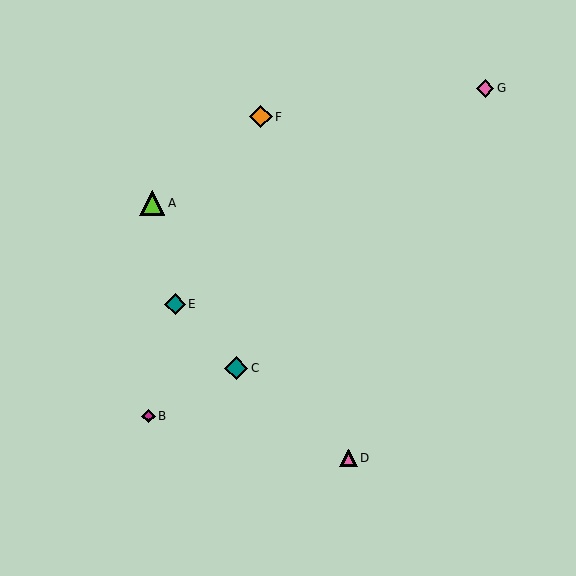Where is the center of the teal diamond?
The center of the teal diamond is at (236, 368).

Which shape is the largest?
The lime triangle (labeled A) is the largest.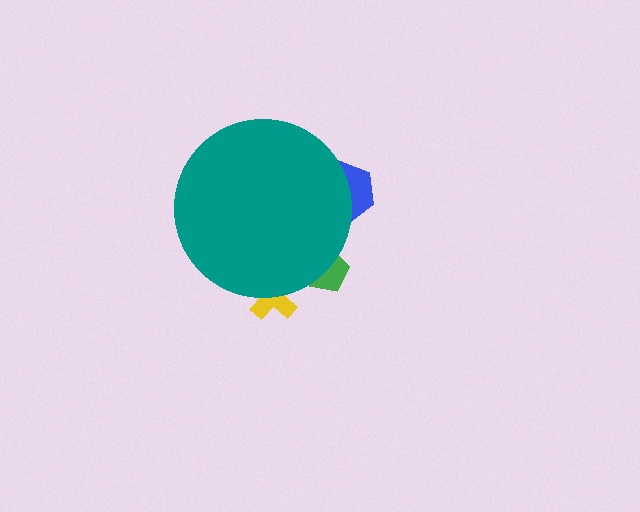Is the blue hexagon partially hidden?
Yes, the blue hexagon is partially hidden behind the teal circle.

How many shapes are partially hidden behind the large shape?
3 shapes are partially hidden.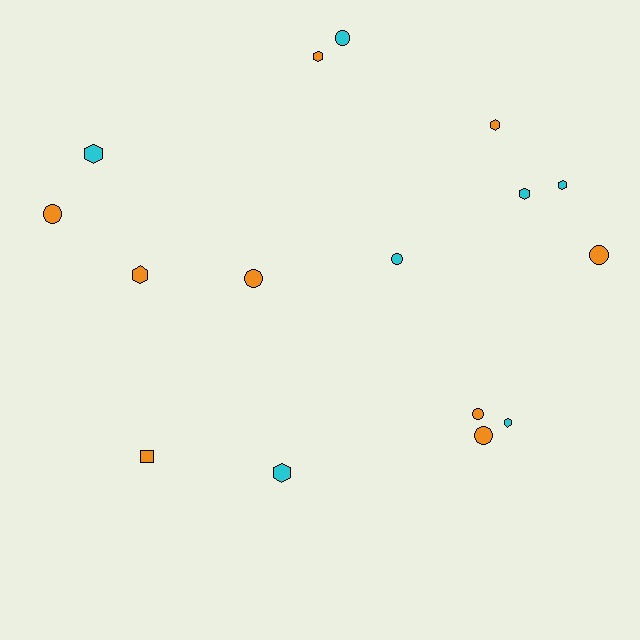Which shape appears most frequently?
Hexagon, with 8 objects.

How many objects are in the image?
There are 16 objects.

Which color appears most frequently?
Orange, with 9 objects.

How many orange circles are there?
There are 5 orange circles.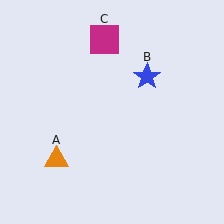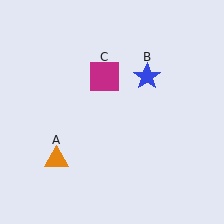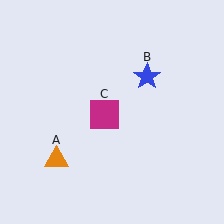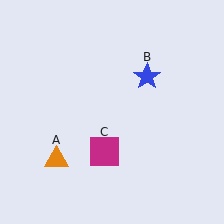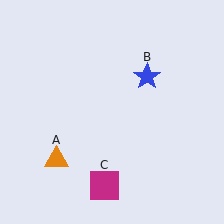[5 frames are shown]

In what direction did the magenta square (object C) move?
The magenta square (object C) moved down.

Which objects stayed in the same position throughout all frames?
Orange triangle (object A) and blue star (object B) remained stationary.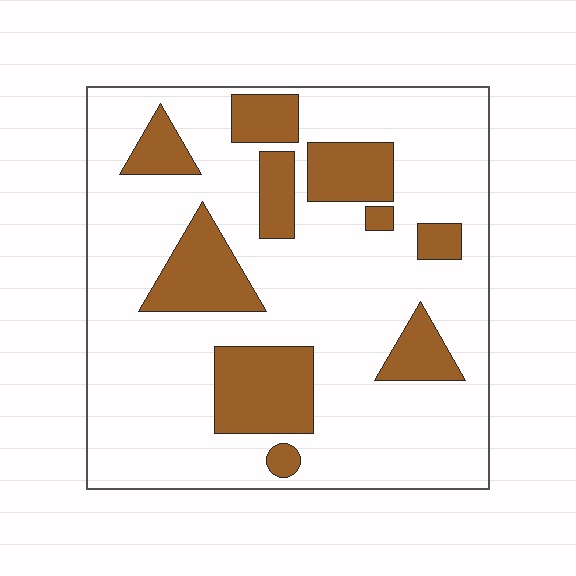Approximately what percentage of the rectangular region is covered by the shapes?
Approximately 25%.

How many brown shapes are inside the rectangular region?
10.